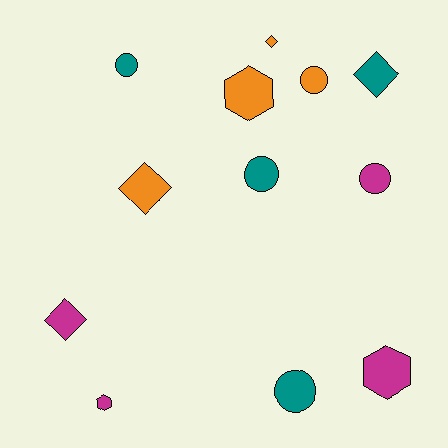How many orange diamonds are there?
There are 2 orange diamonds.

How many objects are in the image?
There are 12 objects.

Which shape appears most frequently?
Circle, with 5 objects.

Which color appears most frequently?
Orange, with 4 objects.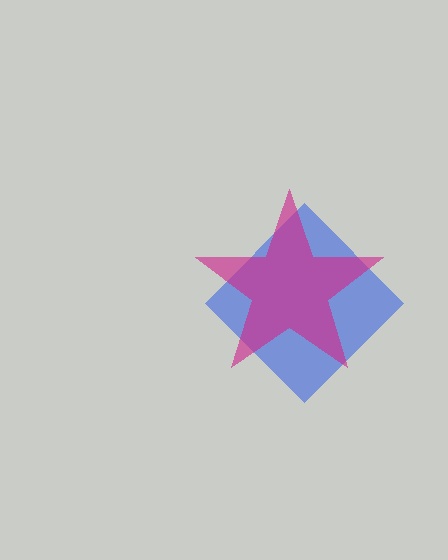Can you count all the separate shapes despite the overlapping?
Yes, there are 2 separate shapes.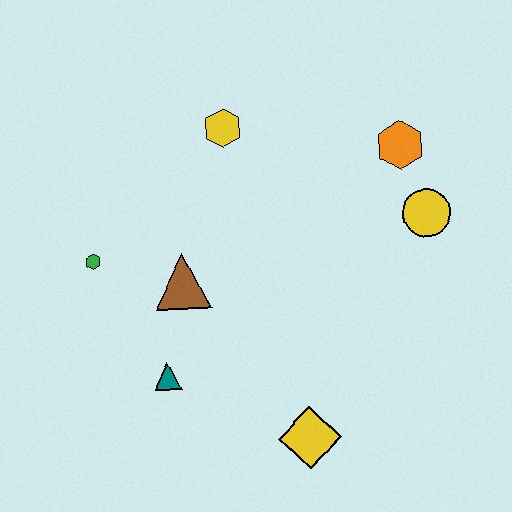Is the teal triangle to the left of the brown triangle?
Yes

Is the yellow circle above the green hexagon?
Yes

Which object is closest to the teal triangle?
The brown triangle is closest to the teal triangle.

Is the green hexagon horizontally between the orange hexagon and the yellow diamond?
No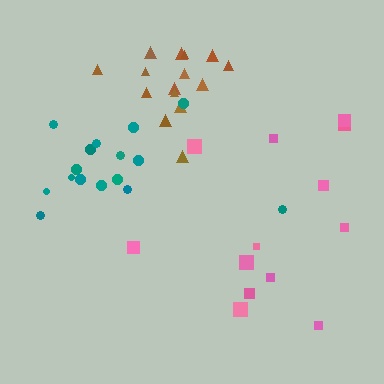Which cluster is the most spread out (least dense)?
Pink.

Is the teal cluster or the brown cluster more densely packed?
Brown.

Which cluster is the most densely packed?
Brown.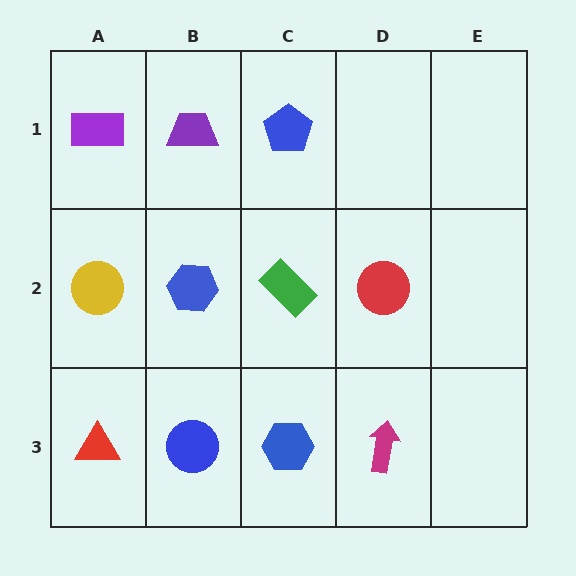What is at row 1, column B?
A purple trapezoid.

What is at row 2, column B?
A blue hexagon.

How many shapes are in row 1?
3 shapes.